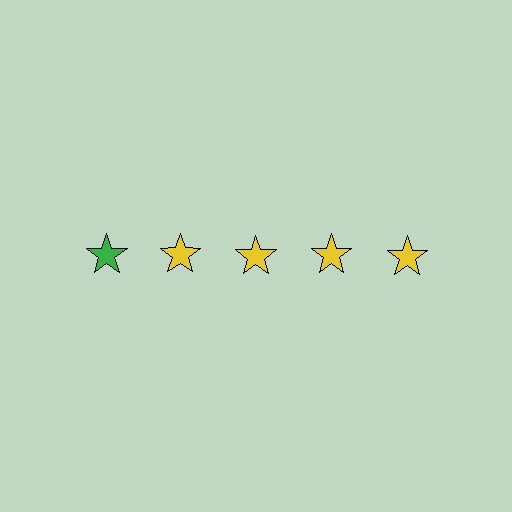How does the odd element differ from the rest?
It has a different color: green instead of yellow.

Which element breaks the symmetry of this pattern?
The green star in the top row, leftmost column breaks the symmetry. All other shapes are yellow stars.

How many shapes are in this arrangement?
There are 5 shapes arranged in a grid pattern.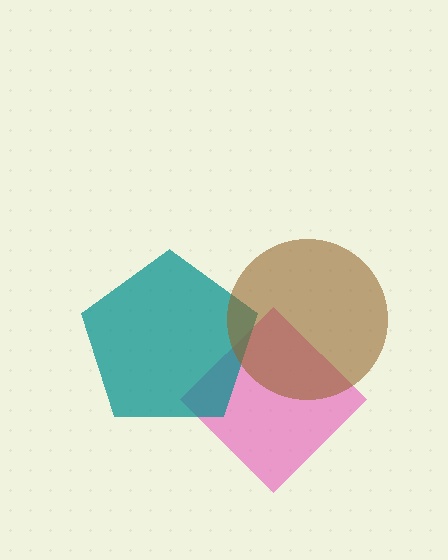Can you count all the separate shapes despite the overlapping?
Yes, there are 3 separate shapes.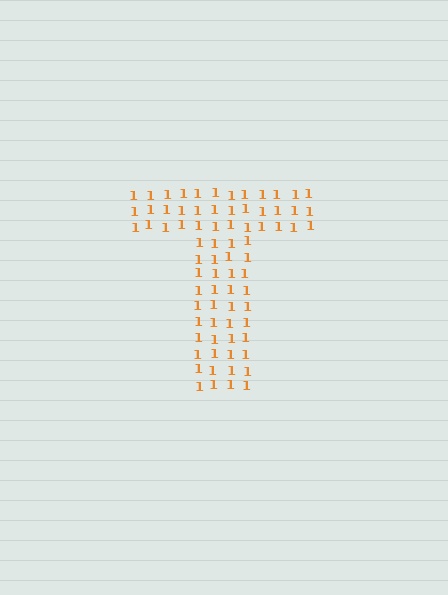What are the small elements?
The small elements are digit 1's.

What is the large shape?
The large shape is the letter T.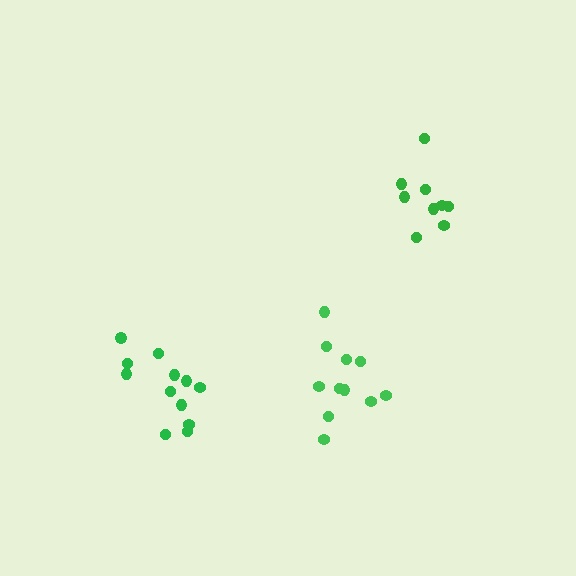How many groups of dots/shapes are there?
There are 3 groups.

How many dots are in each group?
Group 1: 12 dots, Group 2: 9 dots, Group 3: 11 dots (32 total).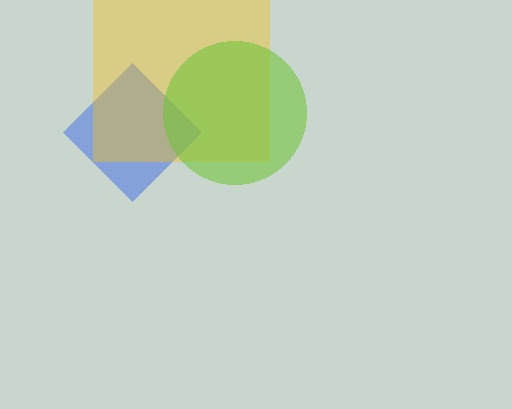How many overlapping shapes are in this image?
There are 3 overlapping shapes in the image.